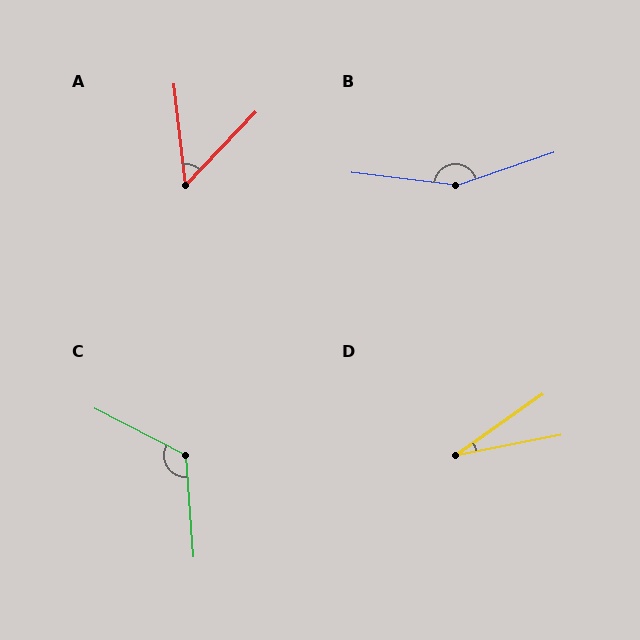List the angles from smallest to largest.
D (24°), A (50°), C (122°), B (154°).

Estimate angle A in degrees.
Approximately 50 degrees.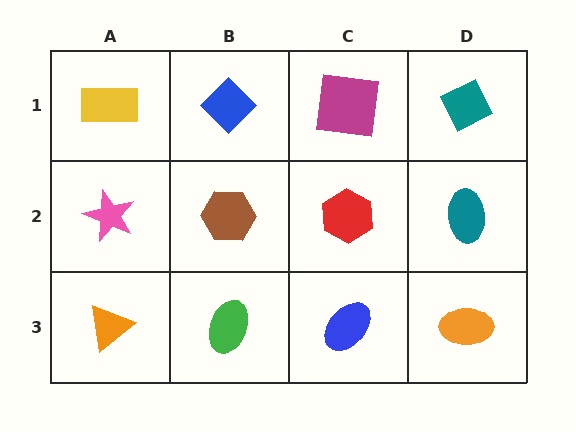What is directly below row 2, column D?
An orange ellipse.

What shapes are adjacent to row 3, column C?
A red hexagon (row 2, column C), a green ellipse (row 3, column B), an orange ellipse (row 3, column D).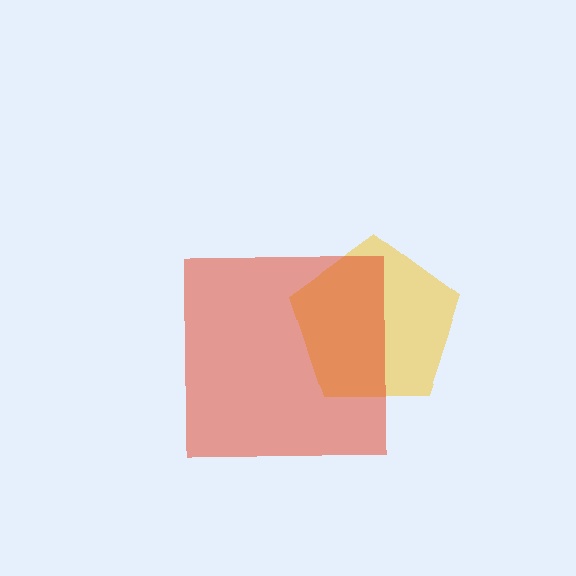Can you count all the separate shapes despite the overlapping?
Yes, there are 2 separate shapes.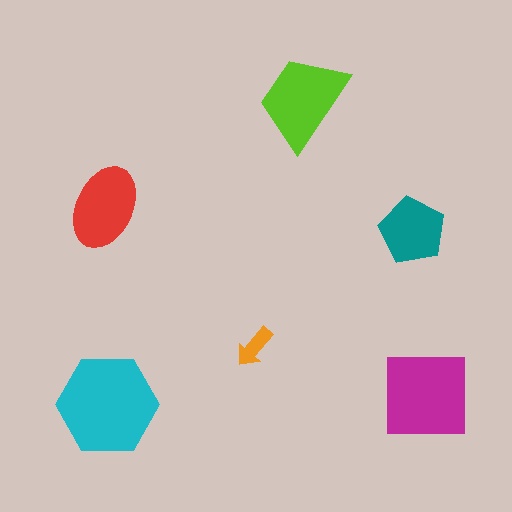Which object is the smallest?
The orange arrow.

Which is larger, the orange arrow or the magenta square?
The magenta square.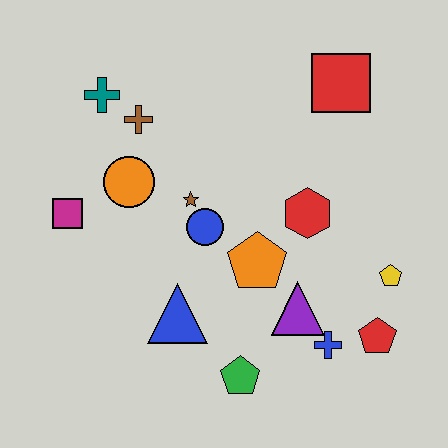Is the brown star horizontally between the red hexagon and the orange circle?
Yes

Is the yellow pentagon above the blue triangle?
Yes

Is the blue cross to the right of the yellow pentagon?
No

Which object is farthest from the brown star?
The red pentagon is farthest from the brown star.